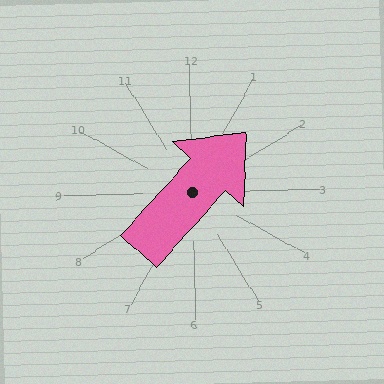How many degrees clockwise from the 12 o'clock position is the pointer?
Approximately 43 degrees.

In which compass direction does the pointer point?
Northeast.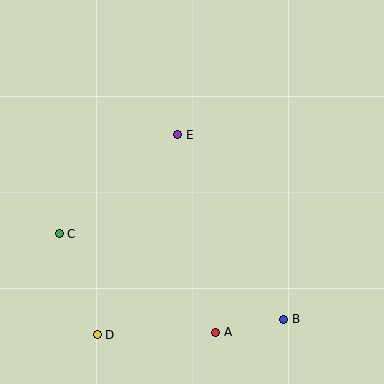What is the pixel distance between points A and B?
The distance between A and B is 69 pixels.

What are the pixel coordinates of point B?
Point B is at (284, 319).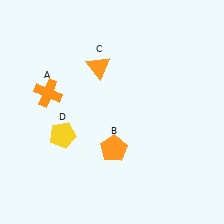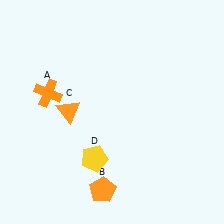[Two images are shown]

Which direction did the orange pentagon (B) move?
The orange pentagon (B) moved down.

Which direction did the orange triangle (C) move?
The orange triangle (C) moved down.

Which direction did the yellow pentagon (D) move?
The yellow pentagon (D) moved right.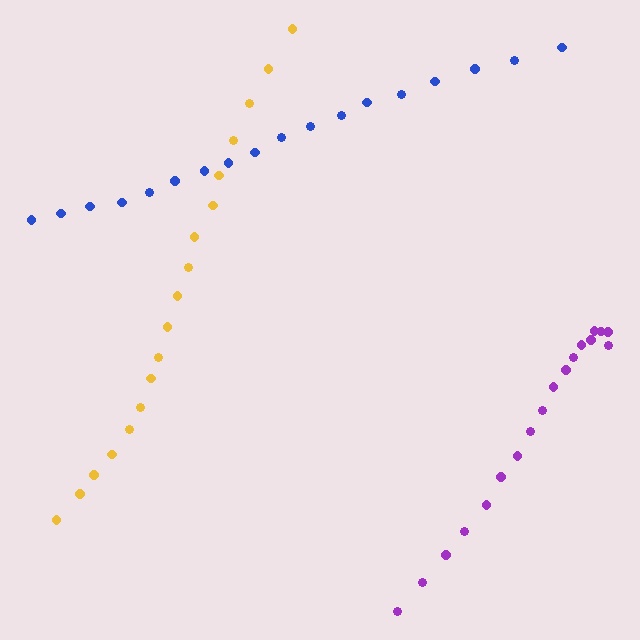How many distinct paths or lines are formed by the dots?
There are 3 distinct paths.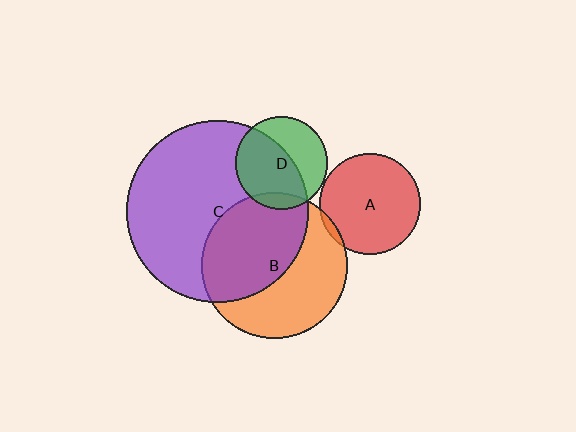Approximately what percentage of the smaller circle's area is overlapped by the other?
Approximately 60%.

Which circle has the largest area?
Circle C (purple).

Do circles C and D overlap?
Yes.